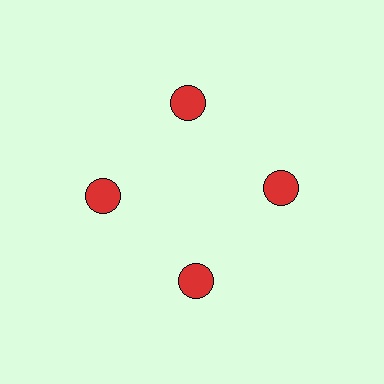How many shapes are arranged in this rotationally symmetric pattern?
There are 4 shapes, arranged in 4 groups of 1.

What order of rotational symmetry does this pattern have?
This pattern has 4-fold rotational symmetry.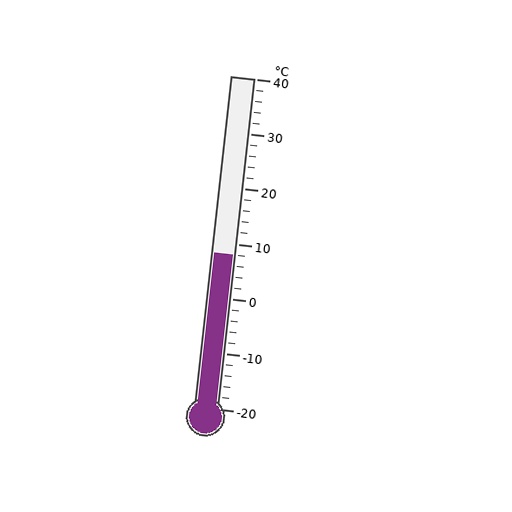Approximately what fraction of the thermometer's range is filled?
The thermometer is filled to approximately 45% of its range.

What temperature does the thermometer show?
The thermometer shows approximately 8°C.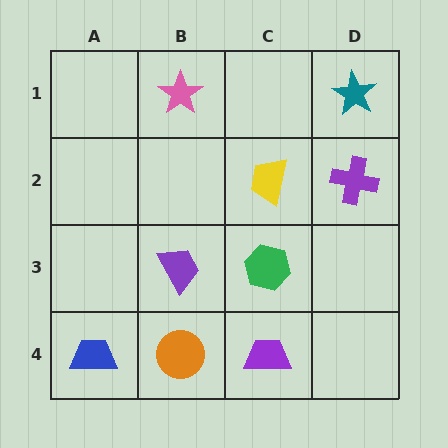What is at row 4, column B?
An orange circle.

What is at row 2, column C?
A yellow trapezoid.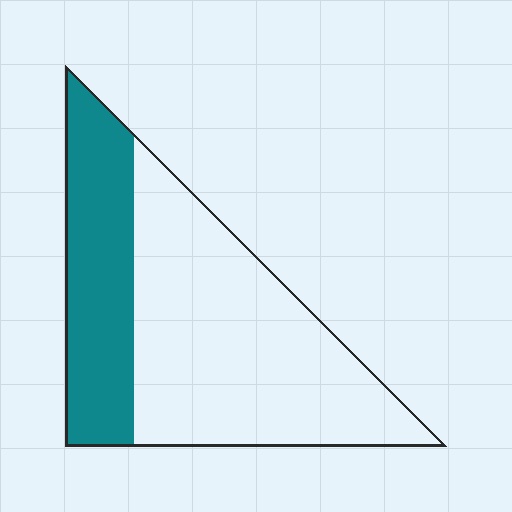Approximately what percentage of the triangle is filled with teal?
Approximately 35%.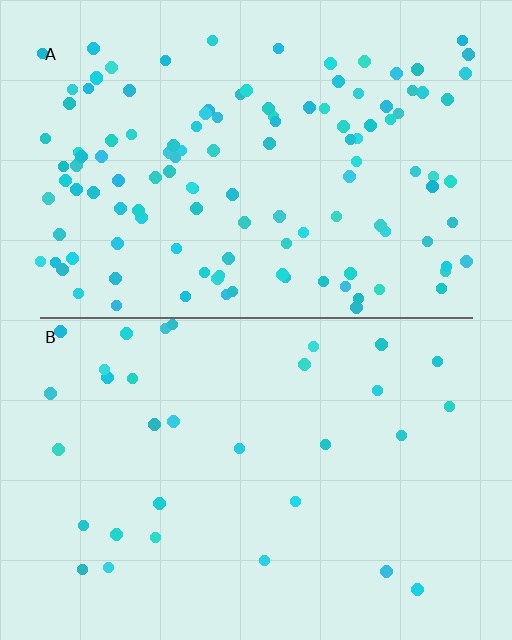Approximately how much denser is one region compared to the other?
Approximately 3.9× — region A over region B.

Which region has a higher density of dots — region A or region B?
A (the top).